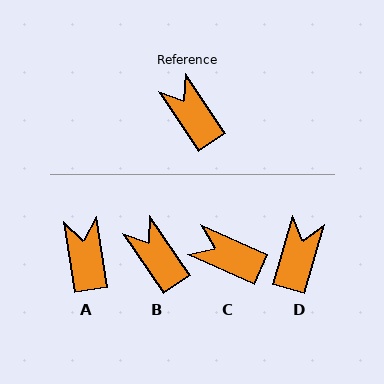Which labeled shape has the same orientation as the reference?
B.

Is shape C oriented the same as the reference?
No, it is off by about 32 degrees.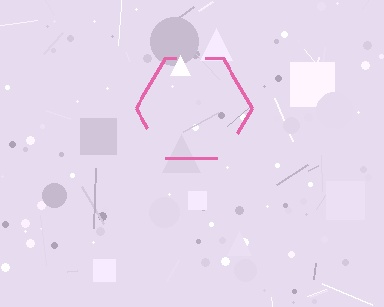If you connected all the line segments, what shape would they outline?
They would outline a hexagon.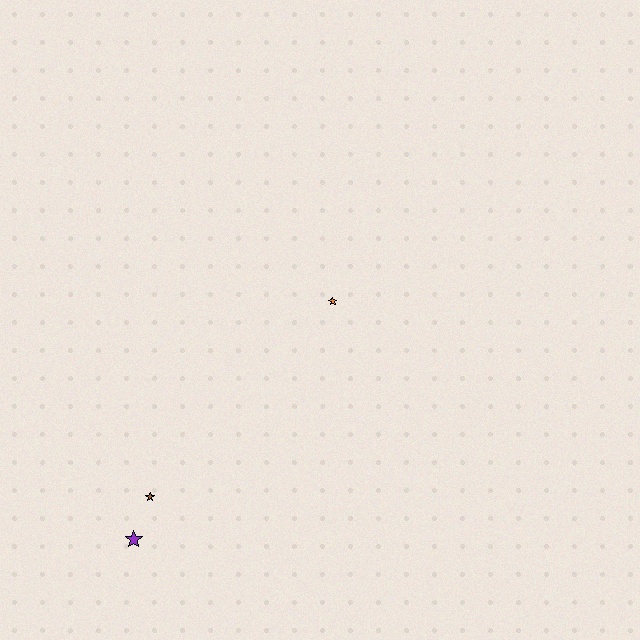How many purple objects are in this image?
There is 1 purple object.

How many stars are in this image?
There are 3 stars.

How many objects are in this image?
There are 3 objects.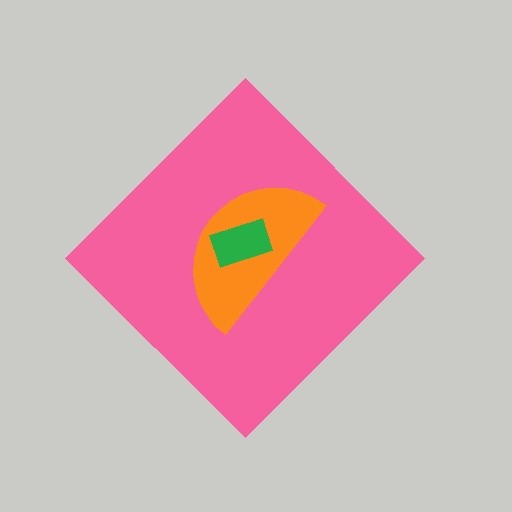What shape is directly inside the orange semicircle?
The green rectangle.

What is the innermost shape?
The green rectangle.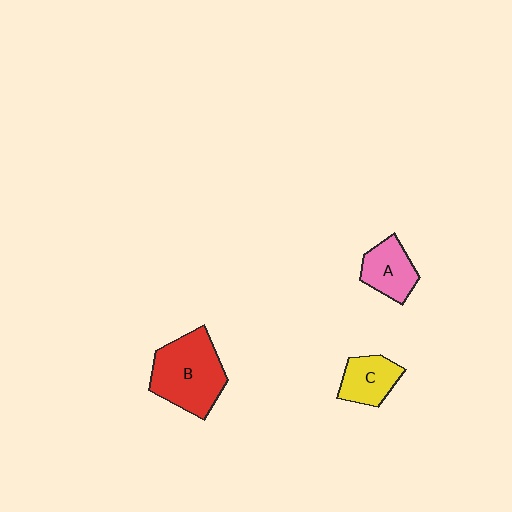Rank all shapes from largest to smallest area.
From largest to smallest: B (red), A (pink), C (yellow).